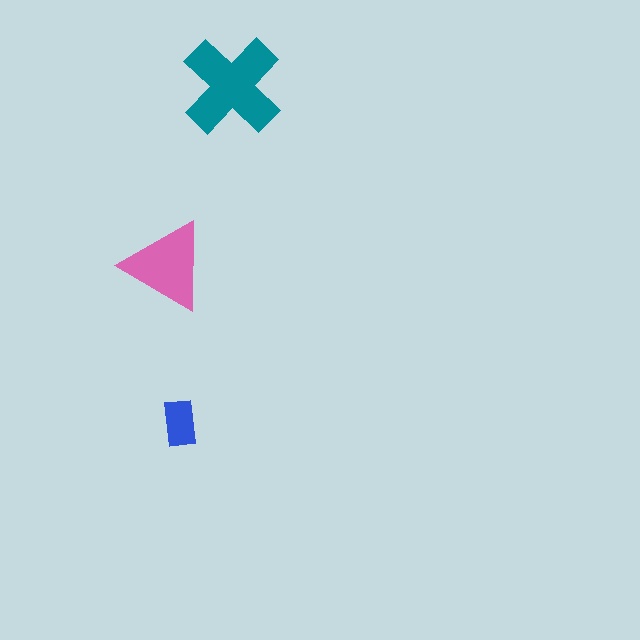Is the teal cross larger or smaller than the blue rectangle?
Larger.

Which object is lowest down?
The blue rectangle is bottommost.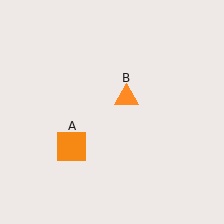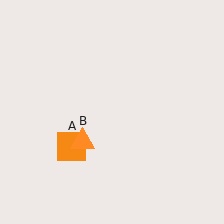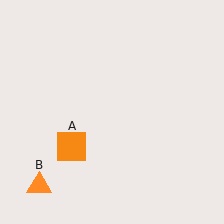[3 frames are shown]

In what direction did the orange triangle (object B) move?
The orange triangle (object B) moved down and to the left.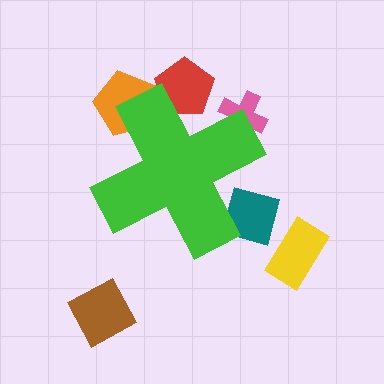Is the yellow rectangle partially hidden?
No, the yellow rectangle is fully visible.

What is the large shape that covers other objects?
A green cross.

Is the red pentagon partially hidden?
Yes, the red pentagon is partially hidden behind the green cross.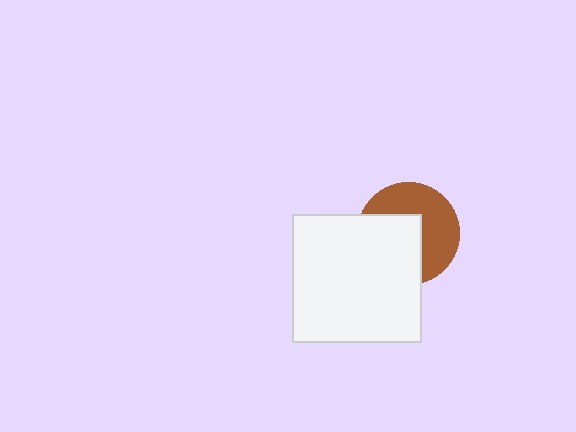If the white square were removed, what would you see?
You would see the complete brown circle.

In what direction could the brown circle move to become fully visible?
The brown circle could move toward the upper-right. That would shift it out from behind the white square entirely.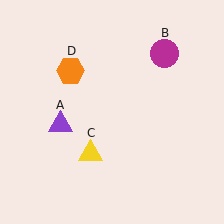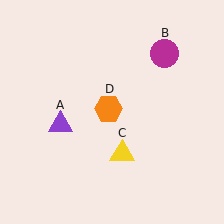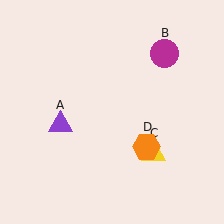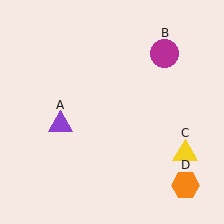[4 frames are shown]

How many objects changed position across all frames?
2 objects changed position: yellow triangle (object C), orange hexagon (object D).